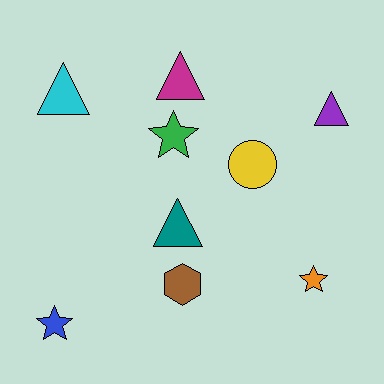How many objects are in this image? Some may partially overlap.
There are 9 objects.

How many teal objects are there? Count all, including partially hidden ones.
There is 1 teal object.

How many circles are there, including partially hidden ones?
There is 1 circle.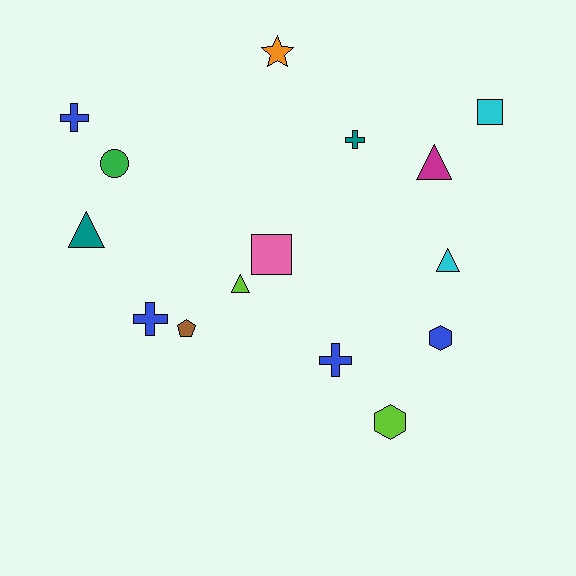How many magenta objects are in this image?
There is 1 magenta object.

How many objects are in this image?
There are 15 objects.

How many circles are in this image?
There is 1 circle.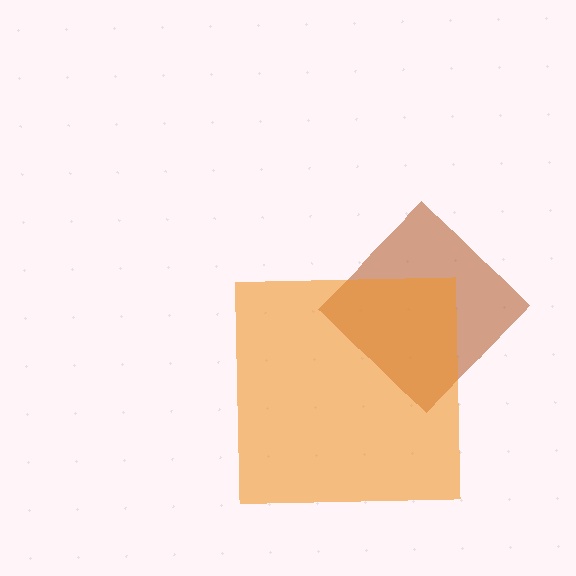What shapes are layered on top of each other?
The layered shapes are: a brown diamond, an orange square.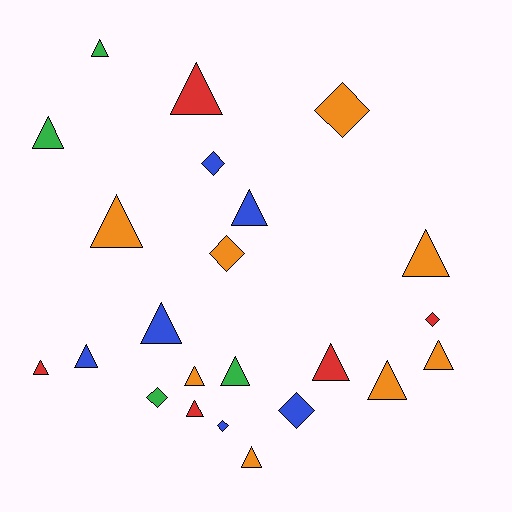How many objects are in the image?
There are 23 objects.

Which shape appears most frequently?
Triangle, with 16 objects.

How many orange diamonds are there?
There are 2 orange diamonds.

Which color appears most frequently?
Orange, with 8 objects.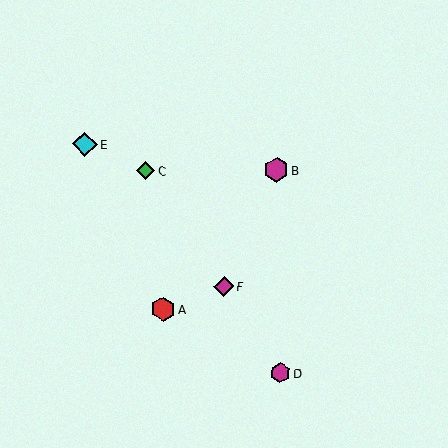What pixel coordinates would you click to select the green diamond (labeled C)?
Click at (146, 171) to select the green diamond C.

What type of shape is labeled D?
Shape D is a magenta hexagon.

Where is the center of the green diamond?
The center of the green diamond is at (146, 171).